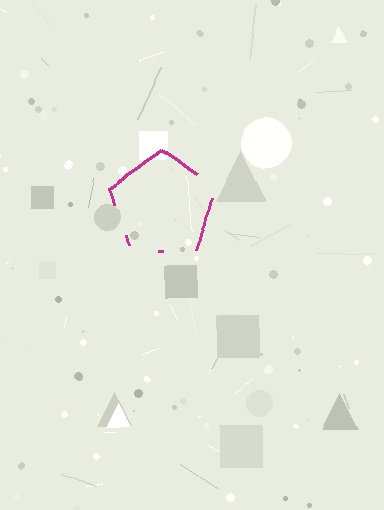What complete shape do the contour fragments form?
The contour fragments form a pentagon.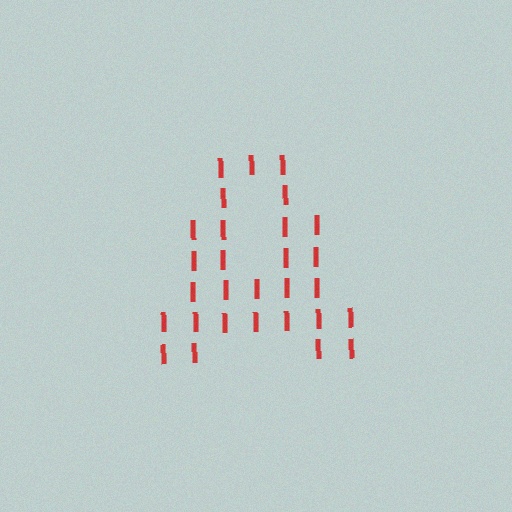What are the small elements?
The small elements are letter I's.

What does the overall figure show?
The overall figure shows the letter A.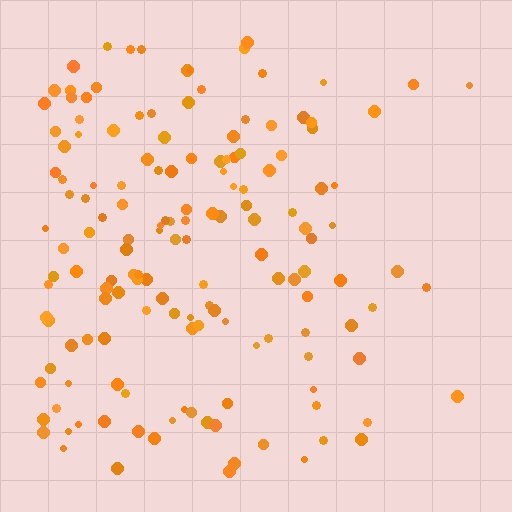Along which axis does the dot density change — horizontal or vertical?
Horizontal.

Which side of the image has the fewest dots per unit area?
The right.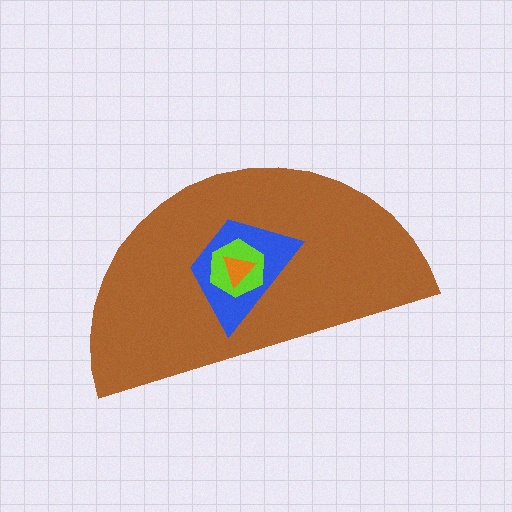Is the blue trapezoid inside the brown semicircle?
Yes.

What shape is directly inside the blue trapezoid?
The lime hexagon.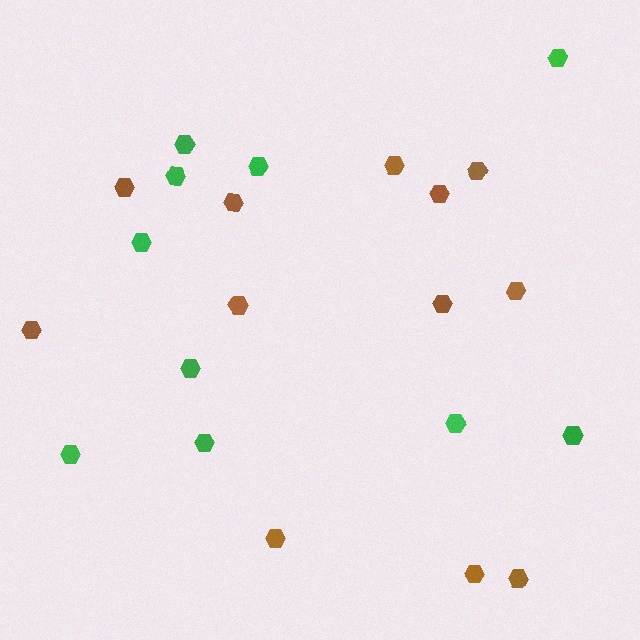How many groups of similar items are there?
There are 2 groups: one group of green hexagons (10) and one group of brown hexagons (12).